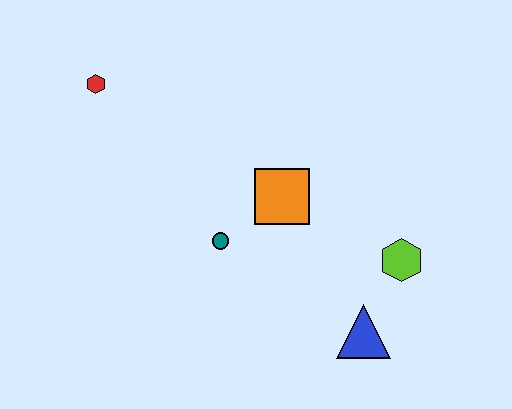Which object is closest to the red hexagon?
The teal circle is closest to the red hexagon.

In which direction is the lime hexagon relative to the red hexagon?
The lime hexagon is to the right of the red hexagon.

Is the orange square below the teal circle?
No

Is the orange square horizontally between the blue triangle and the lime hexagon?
No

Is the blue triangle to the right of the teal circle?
Yes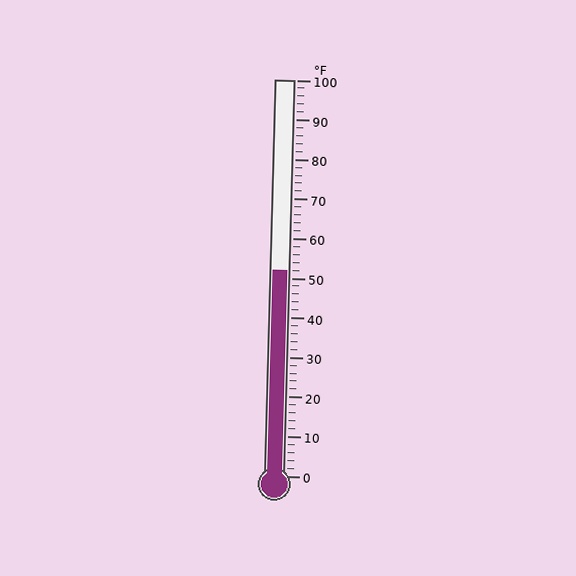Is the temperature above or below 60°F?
The temperature is below 60°F.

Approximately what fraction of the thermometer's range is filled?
The thermometer is filled to approximately 50% of its range.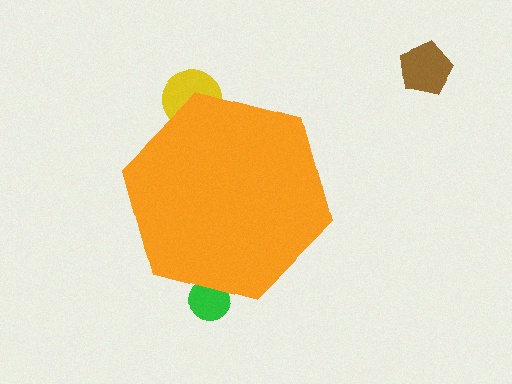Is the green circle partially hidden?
Yes, the green circle is partially hidden behind the orange hexagon.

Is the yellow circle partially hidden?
Yes, the yellow circle is partially hidden behind the orange hexagon.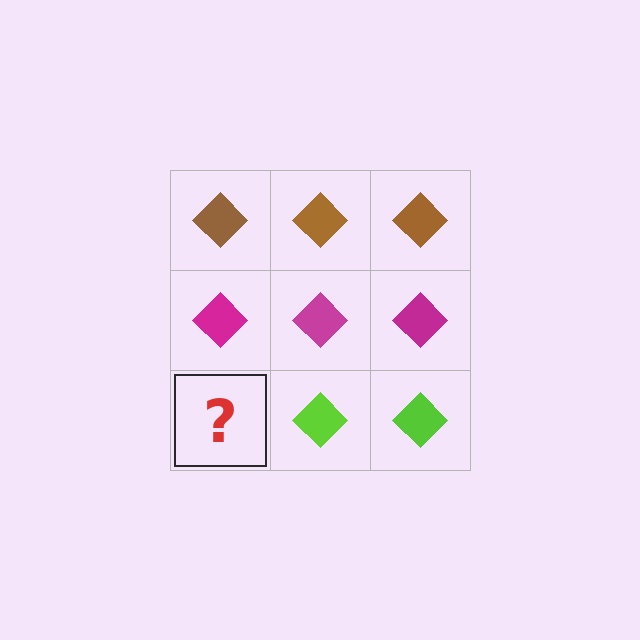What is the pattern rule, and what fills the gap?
The rule is that each row has a consistent color. The gap should be filled with a lime diamond.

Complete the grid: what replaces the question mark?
The question mark should be replaced with a lime diamond.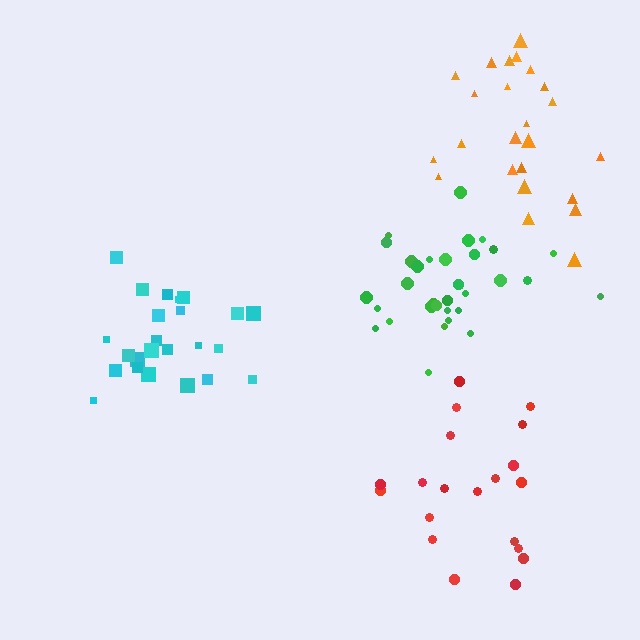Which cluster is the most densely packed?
Green.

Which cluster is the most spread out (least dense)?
Red.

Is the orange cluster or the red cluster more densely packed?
Orange.